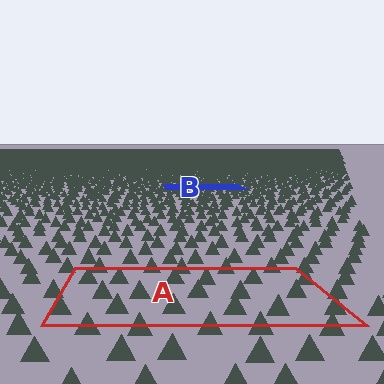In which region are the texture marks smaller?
The texture marks are smaller in region B, because it is farther away.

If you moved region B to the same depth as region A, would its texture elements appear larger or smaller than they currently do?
They would appear larger. At a closer depth, the same texture elements are projected at a bigger on-screen size.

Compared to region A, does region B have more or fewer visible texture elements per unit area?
Region B has more texture elements per unit area — they are packed more densely because it is farther away.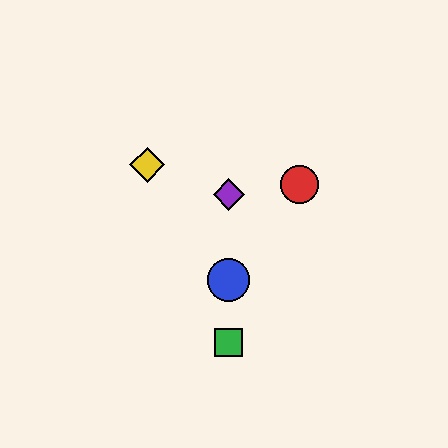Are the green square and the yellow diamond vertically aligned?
No, the green square is at x≈229 and the yellow diamond is at x≈147.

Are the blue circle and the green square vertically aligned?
Yes, both are at x≈229.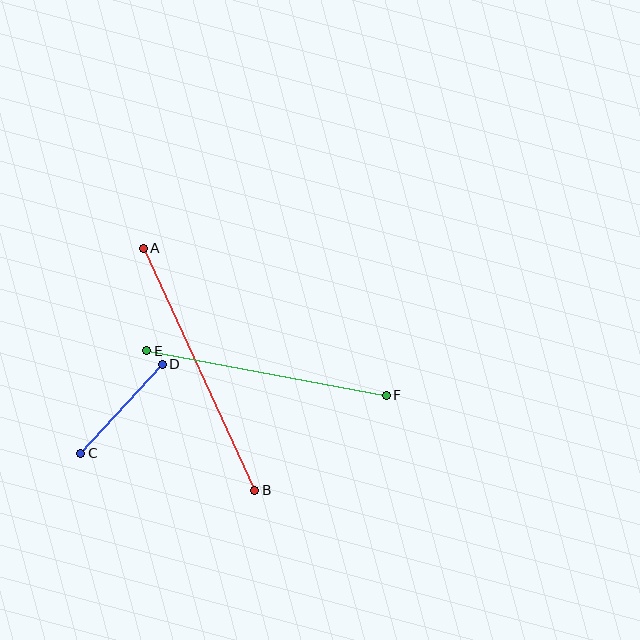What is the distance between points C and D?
The distance is approximately 121 pixels.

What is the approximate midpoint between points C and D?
The midpoint is at approximately (121, 409) pixels.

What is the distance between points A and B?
The distance is approximately 267 pixels.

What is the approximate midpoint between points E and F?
The midpoint is at approximately (266, 373) pixels.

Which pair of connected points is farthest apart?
Points A and B are farthest apart.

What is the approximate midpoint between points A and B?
The midpoint is at approximately (199, 369) pixels.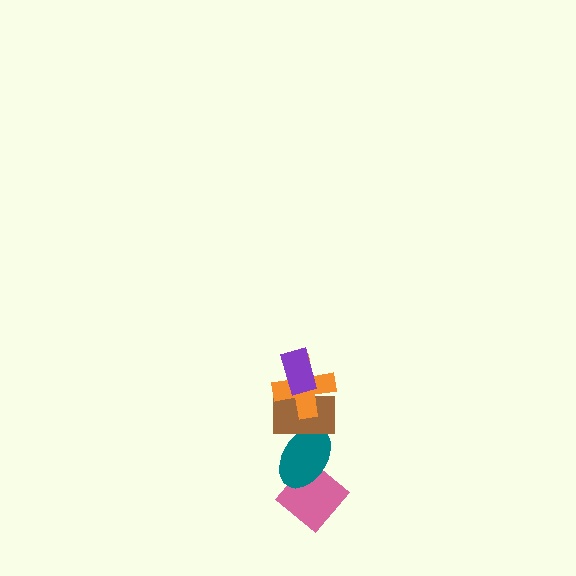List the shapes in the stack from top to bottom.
From top to bottom: the purple rectangle, the orange cross, the brown rectangle, the teal ellipse, the pink diamond.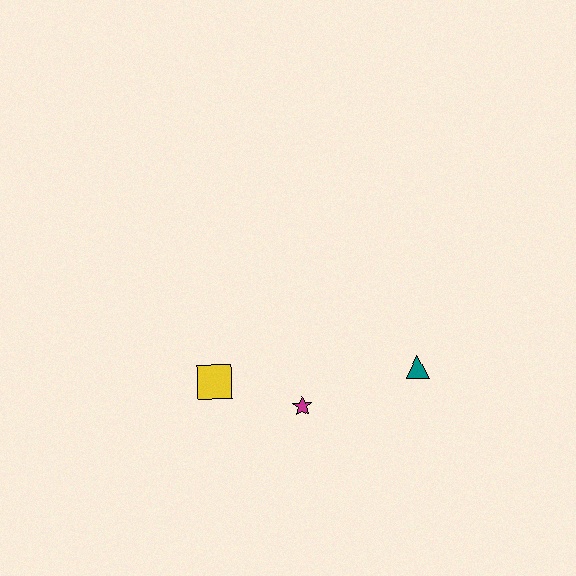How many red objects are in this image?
There are no red objects.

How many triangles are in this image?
There is 1 triangle.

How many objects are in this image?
There are 3 objects.